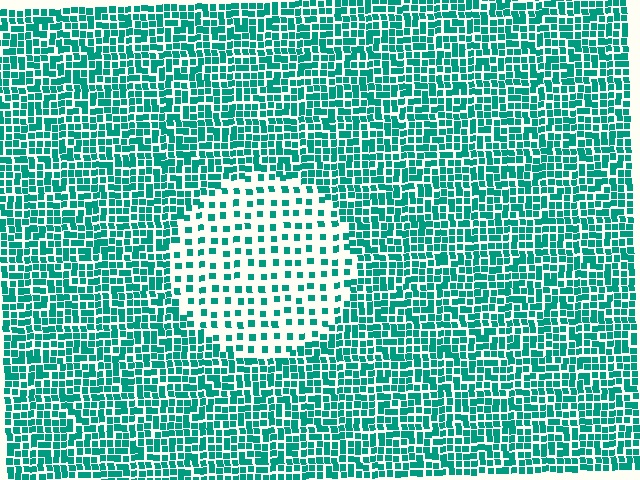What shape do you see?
I see a circle.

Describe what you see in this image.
The image contains small teal elements arranged at two different densities. A circle-shaped region is visible where the elements are less densely packed than the surrounding area.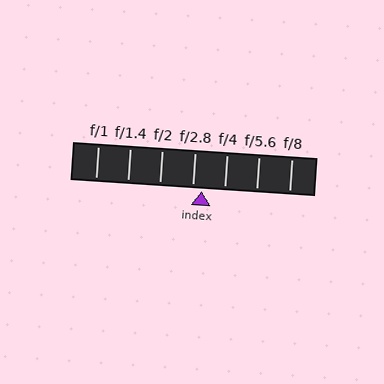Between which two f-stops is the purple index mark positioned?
The index mark is between f/2.8 and f/4.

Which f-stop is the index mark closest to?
The index mark is closest to f/2.8.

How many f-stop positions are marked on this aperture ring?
There are 7 f-stop positions marked.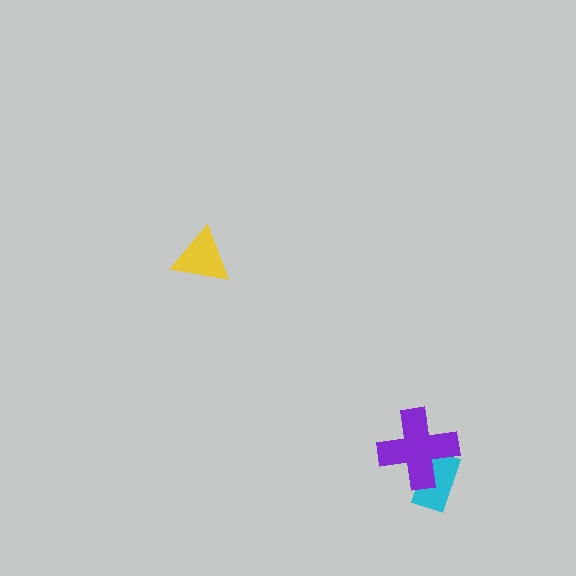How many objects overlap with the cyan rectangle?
1 object overlaps with the cyan rectangle.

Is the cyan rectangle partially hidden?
Yes, it is partially covered by another shape.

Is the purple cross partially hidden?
No, no other shape covers it.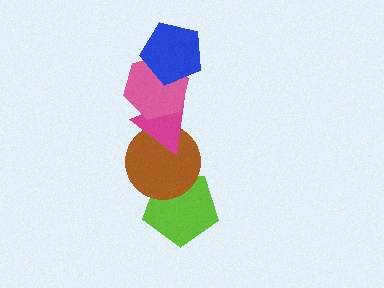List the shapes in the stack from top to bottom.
From top to bottom: the blue pentagon, the pink hexagon, the magenta triangle, the brown circle, the lime pentagon.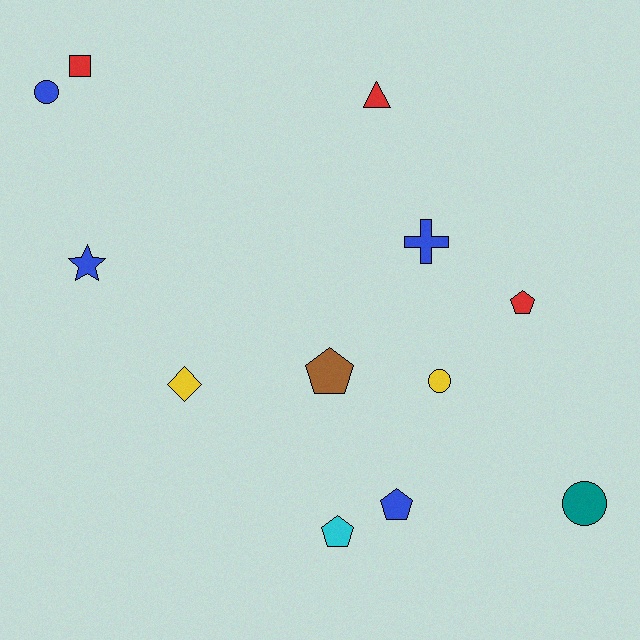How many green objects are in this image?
There are no green objects.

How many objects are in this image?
There are 12 objects.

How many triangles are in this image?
There is 1 triangle.